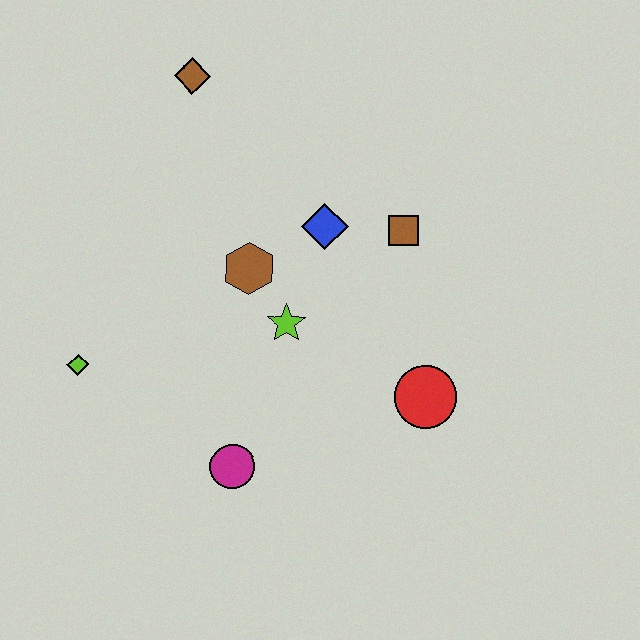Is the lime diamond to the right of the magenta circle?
No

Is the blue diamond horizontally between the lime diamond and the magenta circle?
No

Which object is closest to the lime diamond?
The magenta circle is closest to the lime diamond.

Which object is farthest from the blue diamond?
The lime diamond is farthest from the blue diamond.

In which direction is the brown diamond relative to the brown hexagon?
The brown diamond is above the brown hexagon.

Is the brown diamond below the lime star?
No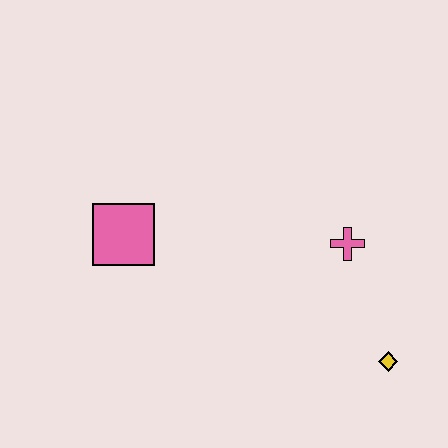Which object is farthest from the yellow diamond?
The pink square is farthest from the yellow diamond.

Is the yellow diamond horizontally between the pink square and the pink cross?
No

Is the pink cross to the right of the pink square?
Yes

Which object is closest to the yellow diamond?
The pink cross is closest to the yellow diamond.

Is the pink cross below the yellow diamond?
No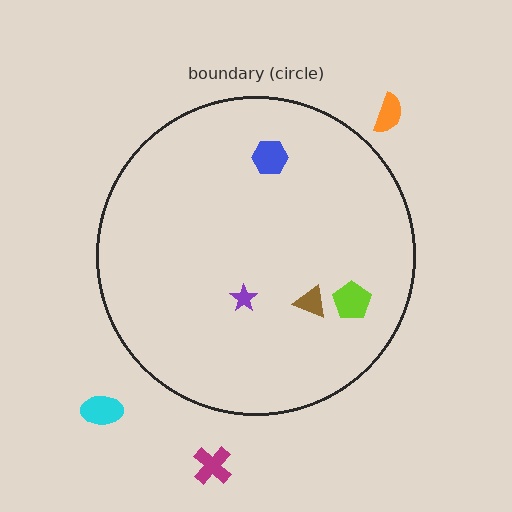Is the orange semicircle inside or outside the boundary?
Outside.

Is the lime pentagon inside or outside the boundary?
Inside.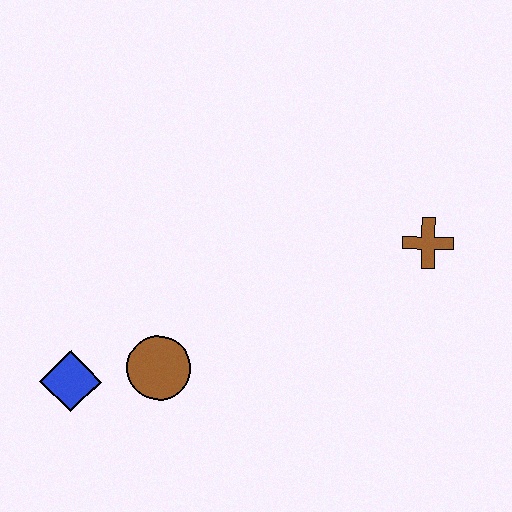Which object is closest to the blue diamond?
The brown circle is closest to the blue diamond.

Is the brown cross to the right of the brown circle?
Yes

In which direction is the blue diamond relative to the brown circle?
The blue diamond is to the left of the brown circle.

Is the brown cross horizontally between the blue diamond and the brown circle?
No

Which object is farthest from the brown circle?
The brown cross is farthest from the brown circle.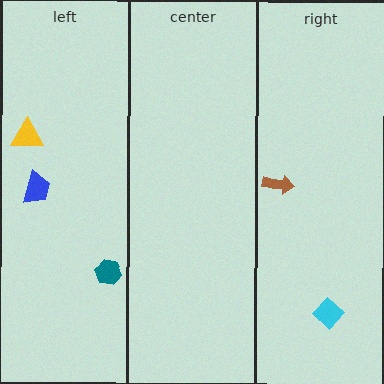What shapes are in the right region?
The brown arrow, the cyan diamond.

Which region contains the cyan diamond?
The right region.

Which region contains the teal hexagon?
The left region.